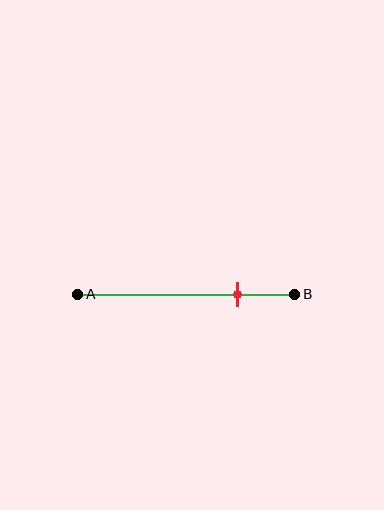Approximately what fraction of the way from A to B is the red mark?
The red mark is approximately 75% of the way from A to B.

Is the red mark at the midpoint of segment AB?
No, the mark is at about 75% from A, not at the 50% midpoint.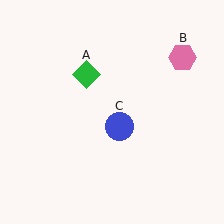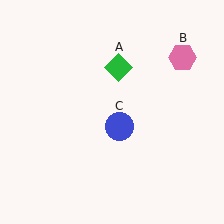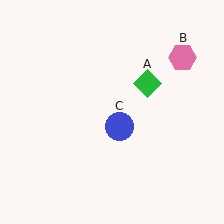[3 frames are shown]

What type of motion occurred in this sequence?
The green diamond (object A) rotated clockwise around the center of the scene.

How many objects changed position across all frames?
1 object changed position: green diamond (object A).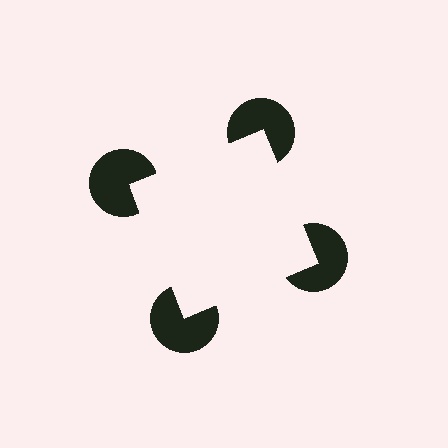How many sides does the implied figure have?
4 sides.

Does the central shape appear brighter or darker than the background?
It typically appears slightly brighter than the background, even though no actual brightness change is drawn.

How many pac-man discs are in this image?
There are 4 — one at each vertex of the illusory square.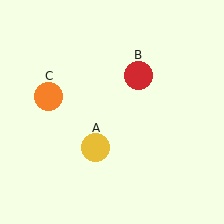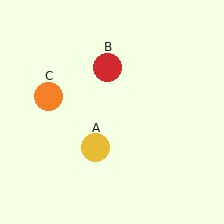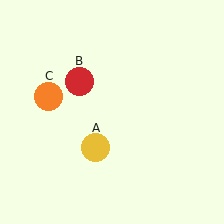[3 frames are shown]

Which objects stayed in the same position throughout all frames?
Yellow circle (object A) and orange circle (object C) remained stationary.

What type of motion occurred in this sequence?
The red circle (object B) rotated counterclockwise around the center of the scene.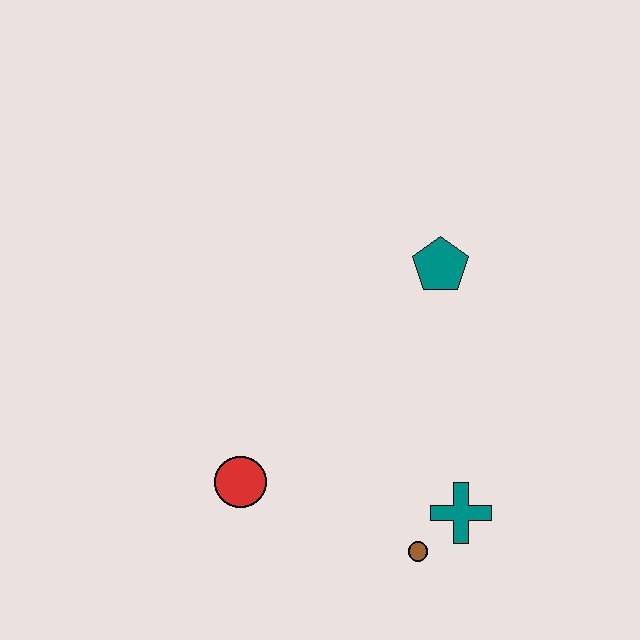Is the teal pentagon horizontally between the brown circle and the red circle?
No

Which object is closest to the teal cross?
The brown circle is closest to the teal cross.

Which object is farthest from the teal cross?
The teal pentagon is farthest from the teal cross.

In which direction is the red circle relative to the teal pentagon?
The red circle is below the teal pentagon.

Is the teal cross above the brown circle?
Yes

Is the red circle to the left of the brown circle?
Yes